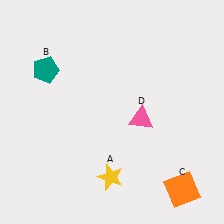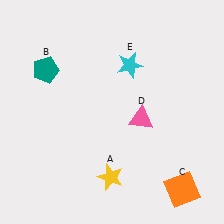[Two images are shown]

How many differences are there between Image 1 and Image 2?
There is 1 difference between the two images.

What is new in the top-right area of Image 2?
A cyan star (E) was added in the top-right area of Image 2.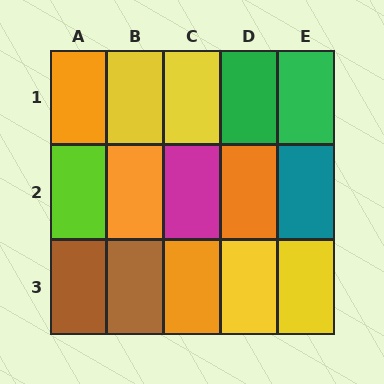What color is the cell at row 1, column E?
Green.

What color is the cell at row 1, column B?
Yellow.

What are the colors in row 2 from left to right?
Lime, orange, magenta, orange, teal.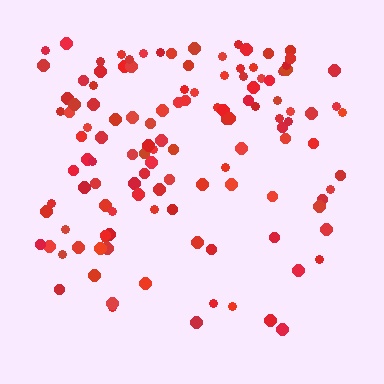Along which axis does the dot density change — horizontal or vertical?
Vertical.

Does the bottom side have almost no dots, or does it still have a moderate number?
Still a moderate number, just noticeably fewer than the top.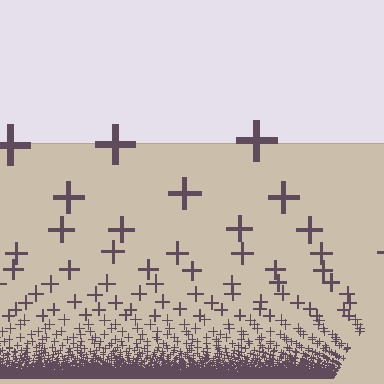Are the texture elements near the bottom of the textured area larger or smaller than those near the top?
Smaller. The gradient is inverted — elements near the bottom are smaller and denser.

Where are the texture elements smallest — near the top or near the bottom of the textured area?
Near the bottom.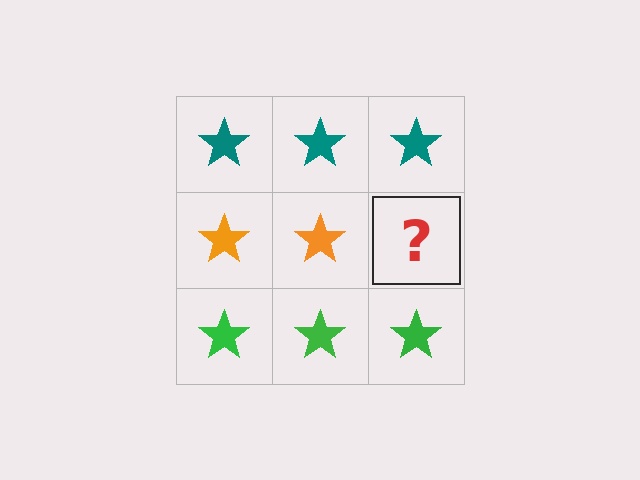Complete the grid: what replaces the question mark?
The question mark should be replaced with an orange star.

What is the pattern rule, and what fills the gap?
The rule is that each row has a consistent color. The gap should be filled with an orange star.